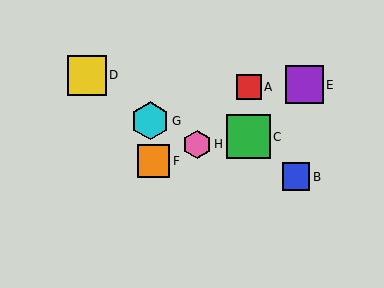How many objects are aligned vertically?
2 objects (A, C) are aligned vertically.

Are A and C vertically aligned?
Yes, both are at x≈249.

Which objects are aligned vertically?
Objects A, C are aligned vertically.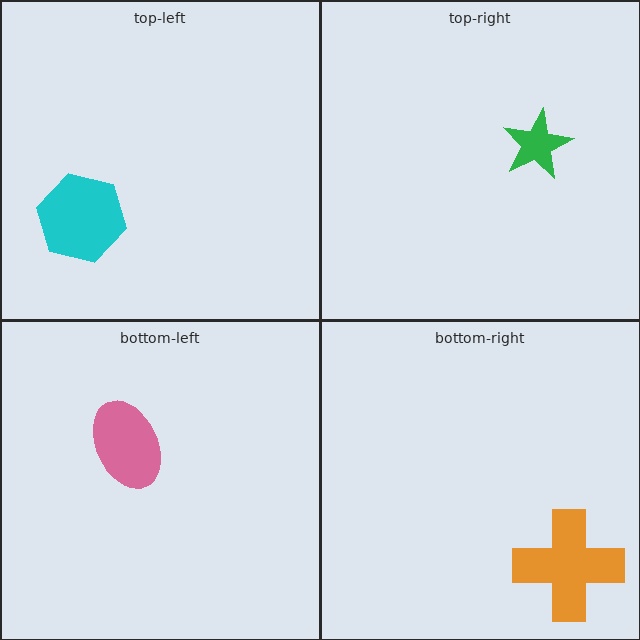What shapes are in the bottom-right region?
The orange cross.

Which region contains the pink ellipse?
The bottom-left region.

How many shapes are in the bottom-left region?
1.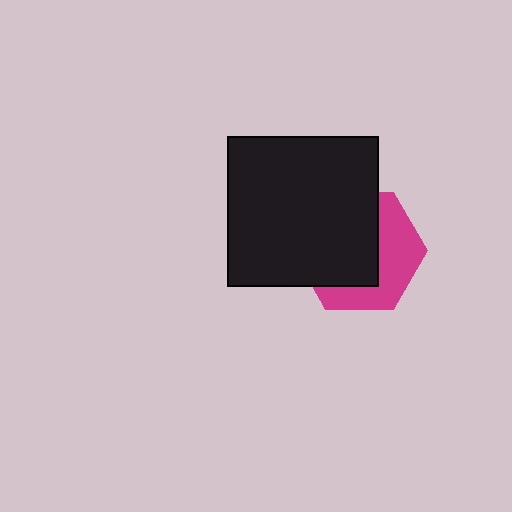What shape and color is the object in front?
The object in front is a black square.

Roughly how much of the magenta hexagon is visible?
A small part of it is visible (roughly 42%).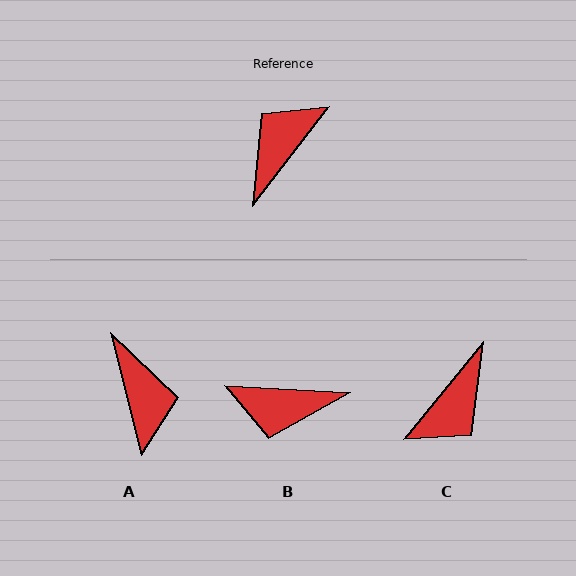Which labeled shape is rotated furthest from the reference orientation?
C, about 178 degrees away.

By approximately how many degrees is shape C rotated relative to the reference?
Approximately 178 degrees counter-clockwise.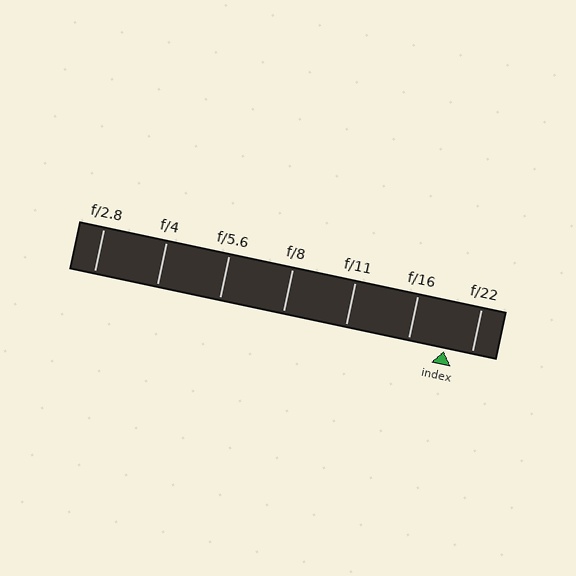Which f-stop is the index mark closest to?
The index mark is closest to f/22.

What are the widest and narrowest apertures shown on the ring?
The widest aperture shown is f/2.8 and the narrowest is f/22.